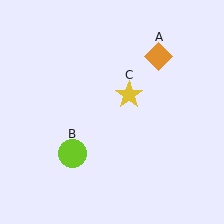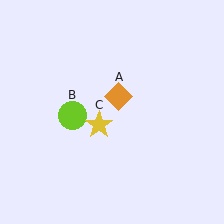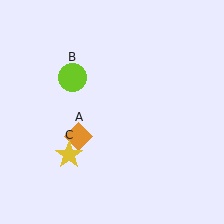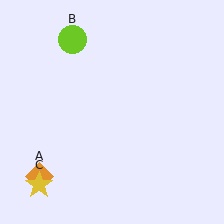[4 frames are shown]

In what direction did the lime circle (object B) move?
The lime circle (object B) moved up.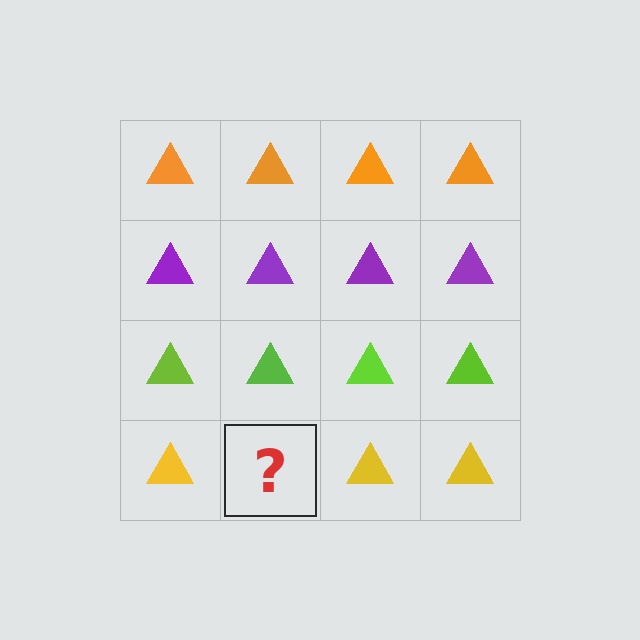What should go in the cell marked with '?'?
The missing cell should contain a yellow triangle.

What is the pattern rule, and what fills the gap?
The rule is that each row has a consistent color. The gap should be filled with a yellow triangle.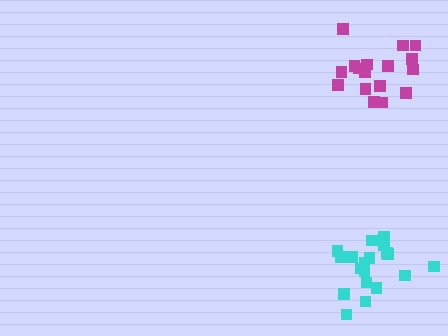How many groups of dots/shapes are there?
There are 2 groups.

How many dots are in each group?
Group 1: 19 dots, Group 2: 17 dots (36 total).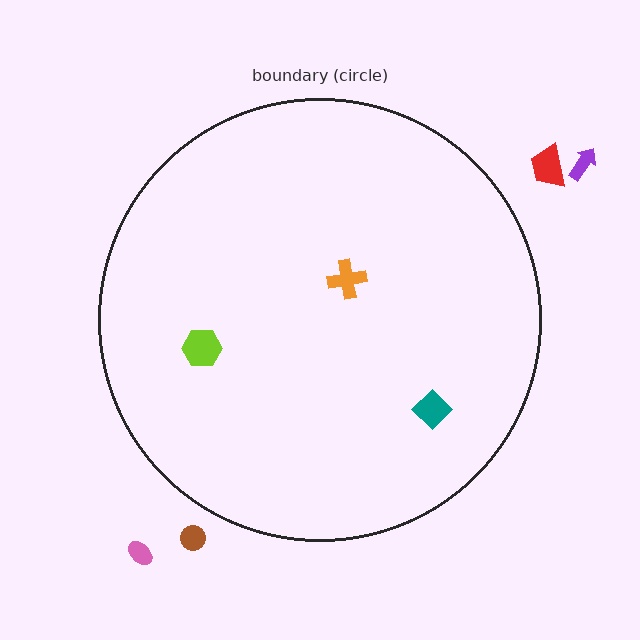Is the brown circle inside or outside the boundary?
Outside.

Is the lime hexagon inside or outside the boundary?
Inside.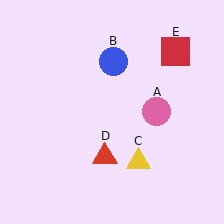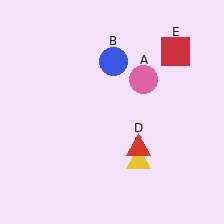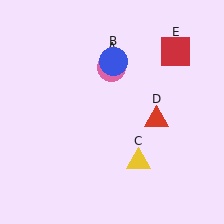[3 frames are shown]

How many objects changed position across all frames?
2 objects changed position: pink circle (object A), red triangle (object D).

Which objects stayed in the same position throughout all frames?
Blue circle (object B) and yellow triangle (object C) and red square (object E) remained stationary.